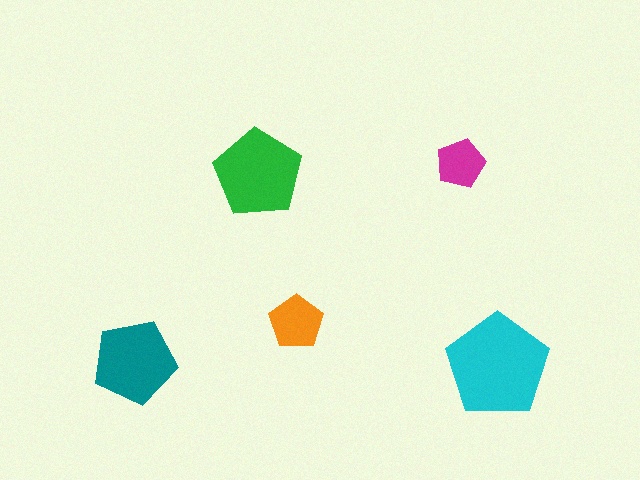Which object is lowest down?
The cyan pentagon is bottommost.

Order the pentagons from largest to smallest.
the cyan one, the green one, the teal one, the orange one, the magenta one.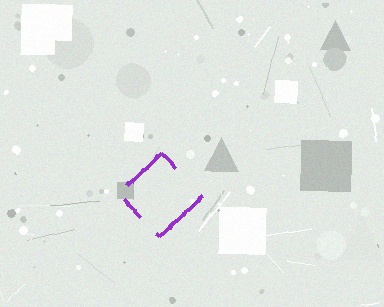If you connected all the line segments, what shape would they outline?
They would outline a diamond.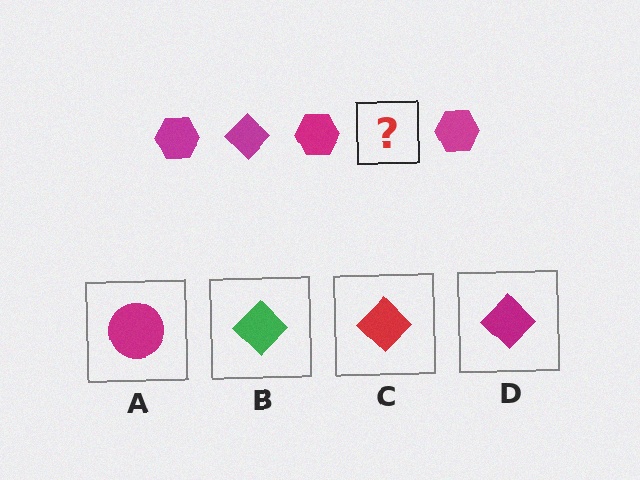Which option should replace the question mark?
Option D.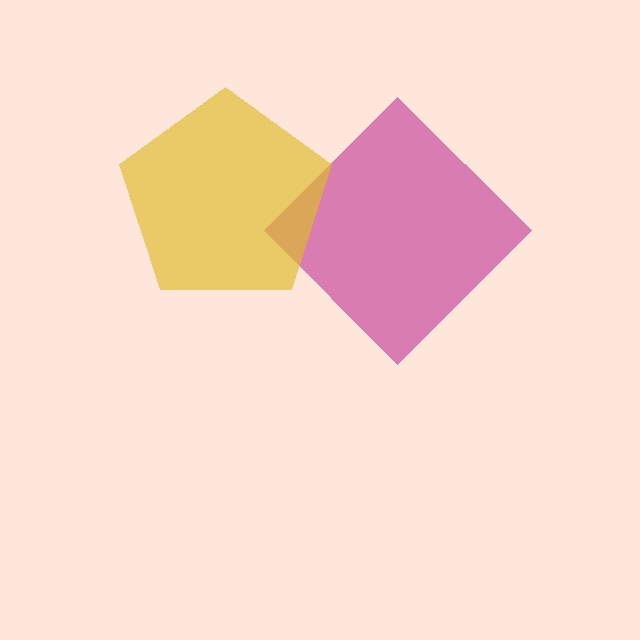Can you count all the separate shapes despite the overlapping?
Yes, there are 2 separate shapes.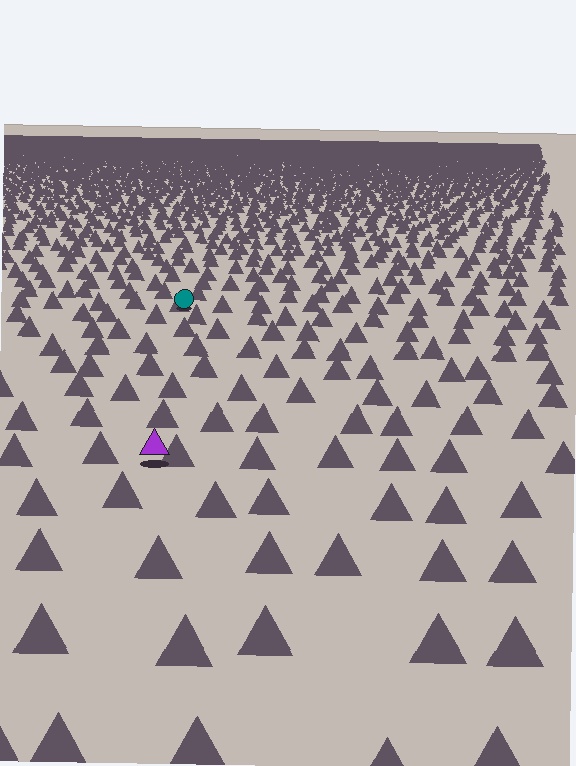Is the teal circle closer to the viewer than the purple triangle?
No. The purple triangle is closer — you can tell from the texture gradient: the ground texture is coarser near it.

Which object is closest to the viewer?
The purple triangle is closest. The texture marks near it are larger and more spread out.